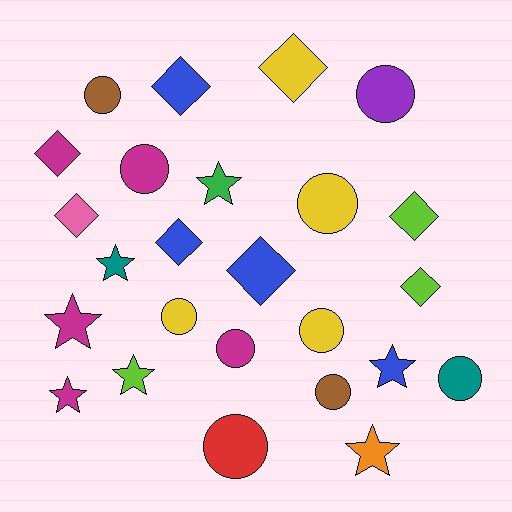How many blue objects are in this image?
There are 4 blue objects.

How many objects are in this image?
There are 25 objects.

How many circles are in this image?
There are 10 circles.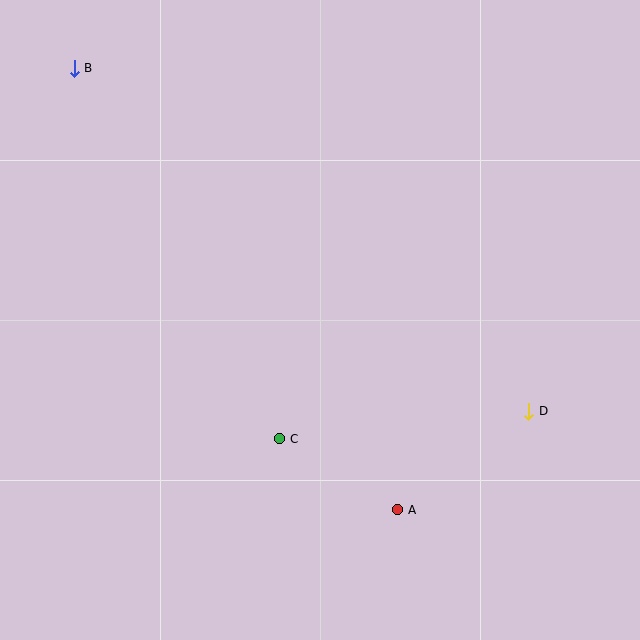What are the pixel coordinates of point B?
Point B is at (74, 68).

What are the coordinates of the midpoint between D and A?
The midpoint between D and A is at (463, 461).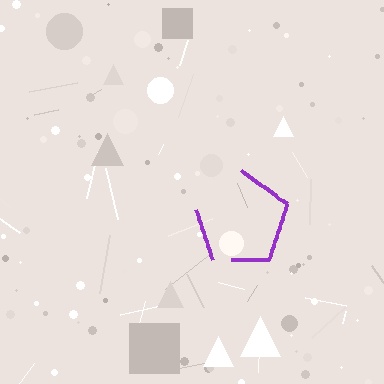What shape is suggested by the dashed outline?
The dashed outline suggests a pentagon.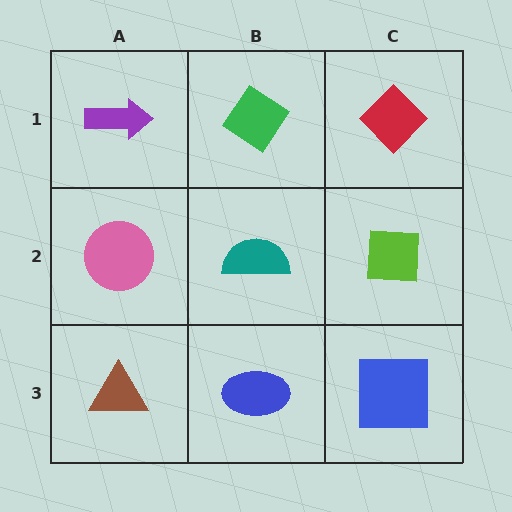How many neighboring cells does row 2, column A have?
3.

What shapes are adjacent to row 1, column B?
A teal semicircle (row 2, column B), a purple arrow (row 1, column A), a red diamond (row 1, column C).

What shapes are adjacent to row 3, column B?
A teal semicircle (row 2, column B), a brown triangle (row 3, column A), a blue square (row 3, column C).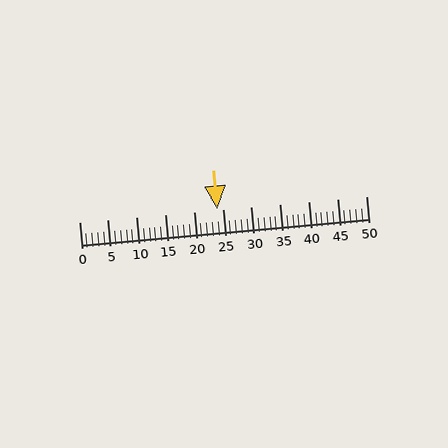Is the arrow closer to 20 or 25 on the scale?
The arrow is closer to 25.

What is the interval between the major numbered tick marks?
The major tick marks are spaced 5 units apart.